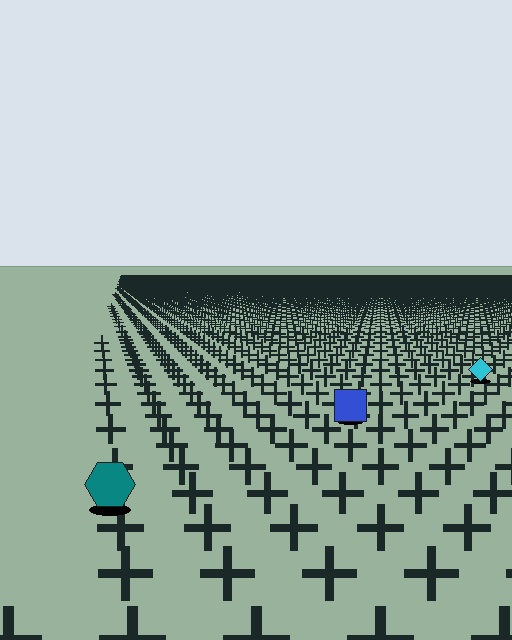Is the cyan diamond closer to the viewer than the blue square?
No. The blue square is closer — you can tell from the texture gradient: the ground texture is coarser near it.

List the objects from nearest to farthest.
From nearest to farthest: the teal hexagon, the blue square, the cyan diamond.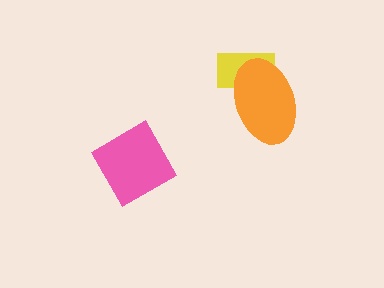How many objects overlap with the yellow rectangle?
1 object overlaps with the yellow rectangle.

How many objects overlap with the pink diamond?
0 objects overlap with the pink diamond.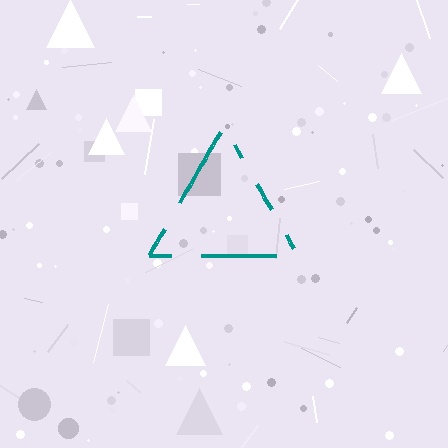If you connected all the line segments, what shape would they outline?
They would outline a triangle.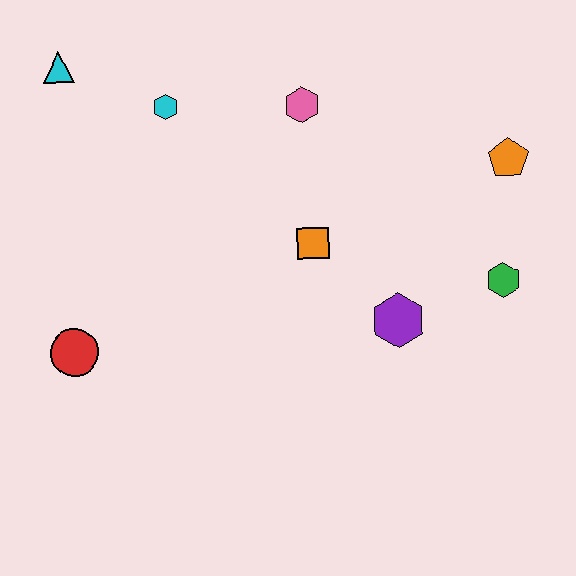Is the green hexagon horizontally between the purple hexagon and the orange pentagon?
Yes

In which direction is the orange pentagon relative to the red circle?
The orange pentagon is to the right of the red circle.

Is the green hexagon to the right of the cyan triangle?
Yes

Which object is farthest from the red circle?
The orange pentagon is farthest from the red circle.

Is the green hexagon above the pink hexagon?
No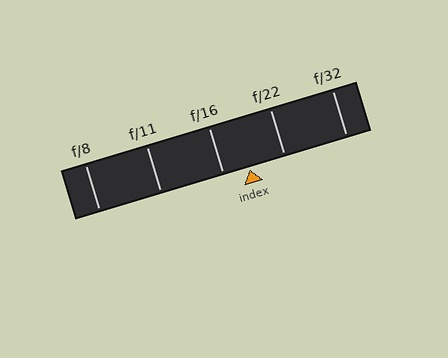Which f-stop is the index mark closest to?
The index mark is closest to f/16.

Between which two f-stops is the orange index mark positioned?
The index mark is between f/16 and f/22.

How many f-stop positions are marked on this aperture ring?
There are 5 f-stop positions marked.